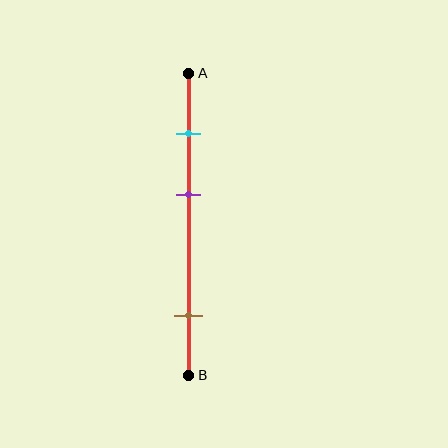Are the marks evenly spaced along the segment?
No, the marks are not evenly spaced.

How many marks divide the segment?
There are 3 marks dividing the segment.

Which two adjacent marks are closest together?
The cyan and purple marks are the closest adjacent pair.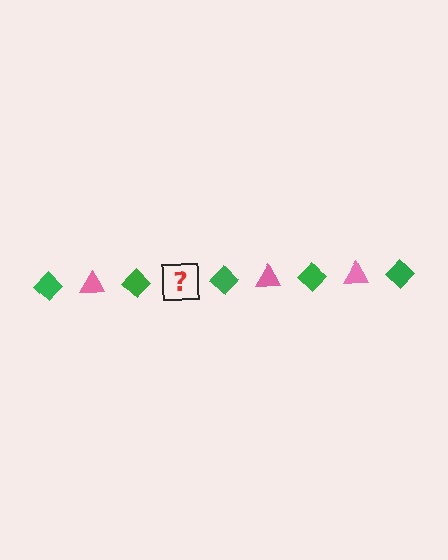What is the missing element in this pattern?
The missing element is a pink triangle.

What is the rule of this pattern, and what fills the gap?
The rule is that the pattern alternates between green diamond and pink triangle. The gap should be filled with a pink triangle.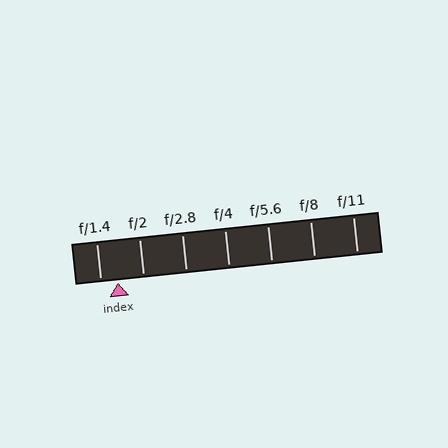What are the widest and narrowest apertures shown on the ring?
The widest aperture shown is f/1.4 and the narrowest is f/11.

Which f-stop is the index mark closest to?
The index mark is closest to f/1.4.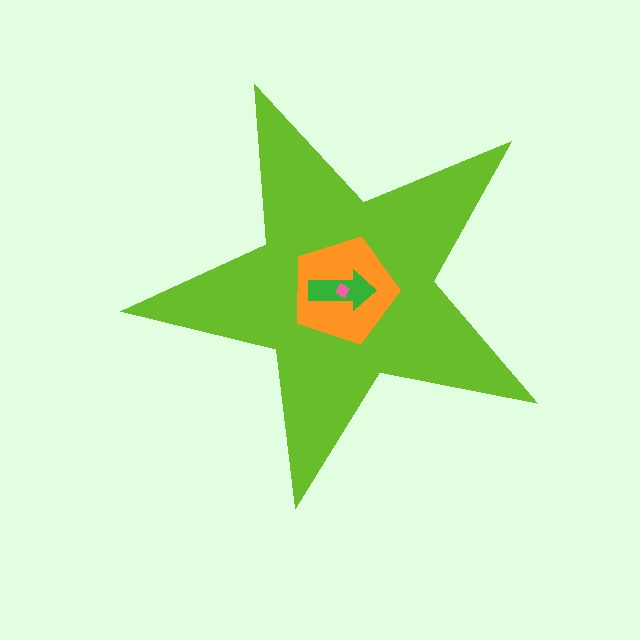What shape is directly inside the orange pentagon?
The green arrow.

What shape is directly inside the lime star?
The orange pentagon.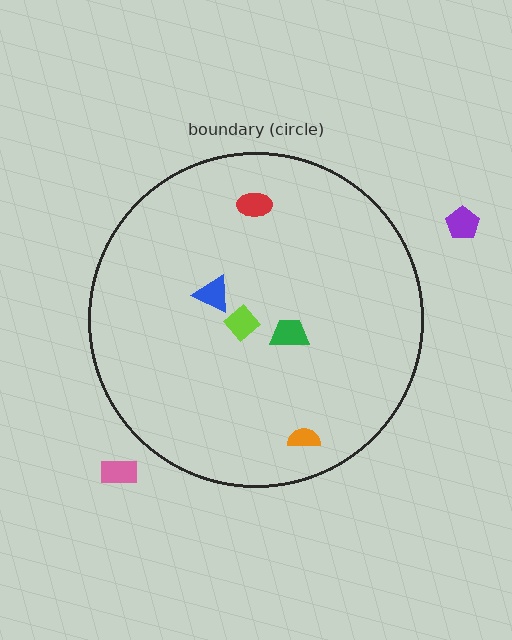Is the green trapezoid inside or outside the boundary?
Inside.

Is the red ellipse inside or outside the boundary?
Inside.